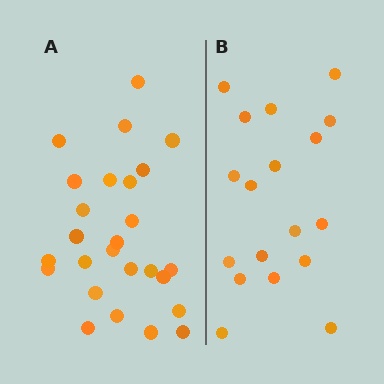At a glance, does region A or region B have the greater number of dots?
Region A (the left region) has more dots.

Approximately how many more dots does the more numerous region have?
Region A has roughly 8 or so more dots than region B.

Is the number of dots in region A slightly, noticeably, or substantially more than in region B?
Region A has noticeably more, but not dramatically so. The ratio is roughly 1.4 to 1.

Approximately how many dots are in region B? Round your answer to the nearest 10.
About 20 dots. (The exact count is 18, which rounds to 20.)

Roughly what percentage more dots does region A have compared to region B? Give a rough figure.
About 45% more.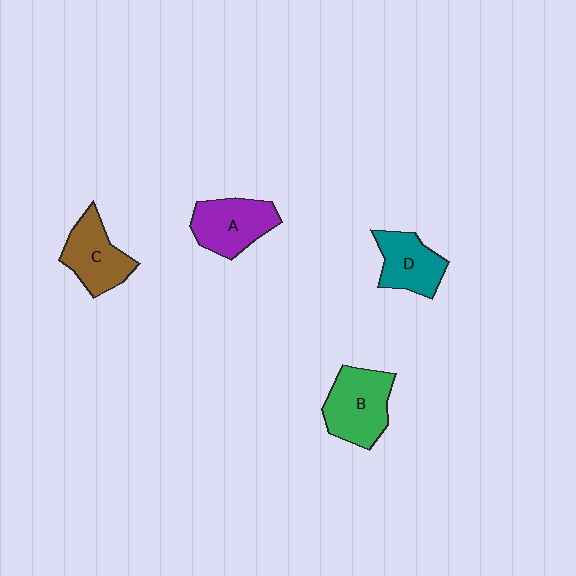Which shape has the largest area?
Shape B (green).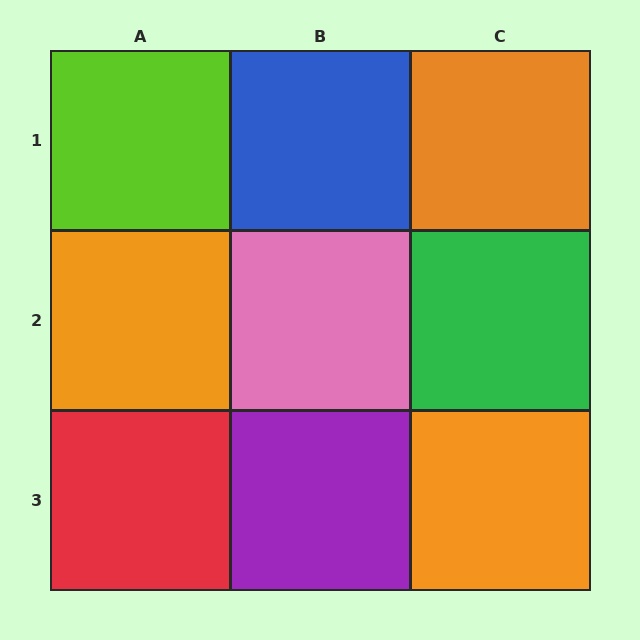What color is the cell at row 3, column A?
Red.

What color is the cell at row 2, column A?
Orange.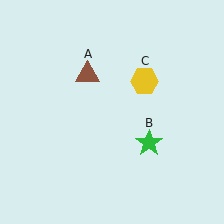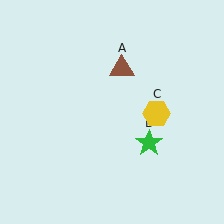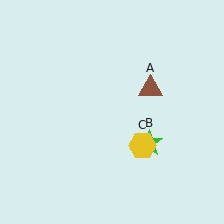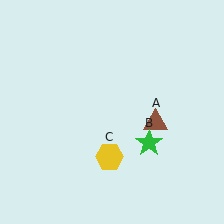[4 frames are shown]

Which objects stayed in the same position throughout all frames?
Green star (object B) remained stationary.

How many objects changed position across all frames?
2 objects changed position: brown triangle (object A), yellow hexagon (object C).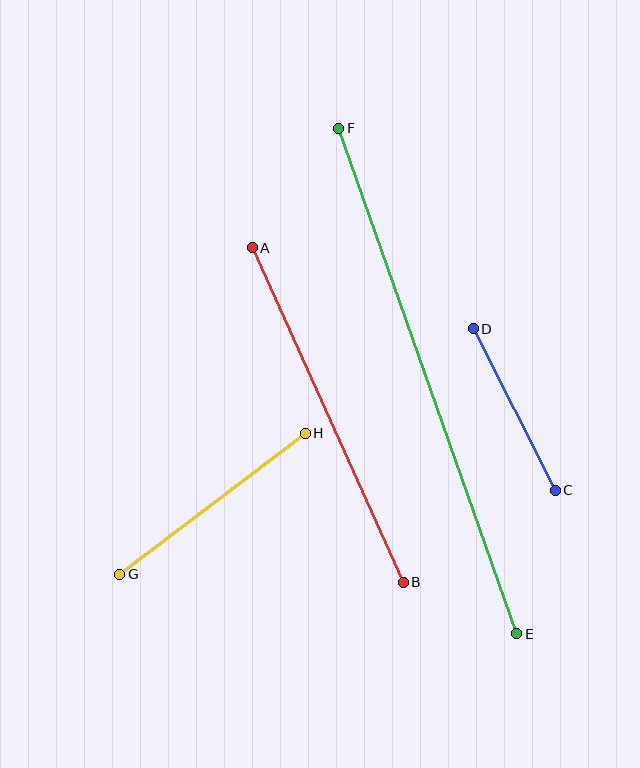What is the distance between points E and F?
The distance is approximately 536 pixels.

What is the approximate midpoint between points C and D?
The midpoint is at approximately (514, 409) pixels.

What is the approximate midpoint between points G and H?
The midpoint is at approximately (213, 504) pixels.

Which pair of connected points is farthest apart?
Points E and F are farthest apart.